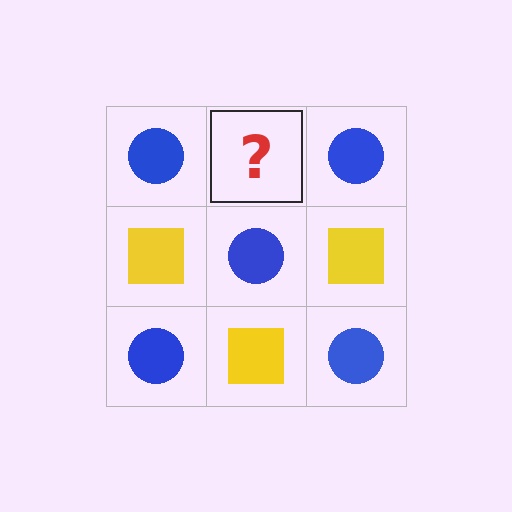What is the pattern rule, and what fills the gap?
The rule is that it alternates blue circle and yellow square in a checkerboard pattern. The gap should be filled with a yellow square.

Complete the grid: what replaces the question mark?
The question mark should be replaced with a yellow square.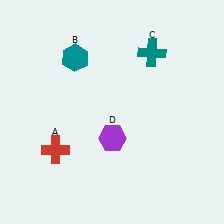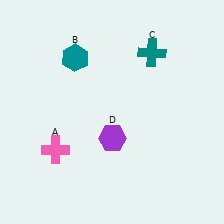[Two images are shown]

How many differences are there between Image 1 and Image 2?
There is 1 difference between the two images.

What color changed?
The cross (A) changed from red in Image 1 to pink in Image 2.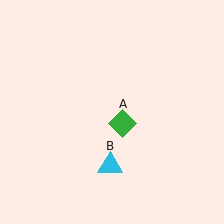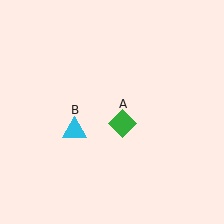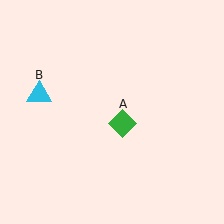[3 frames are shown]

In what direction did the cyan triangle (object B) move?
The cyan triangle (object B) moved up and to the left.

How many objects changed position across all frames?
1 object changed position: cyan triangle (object B).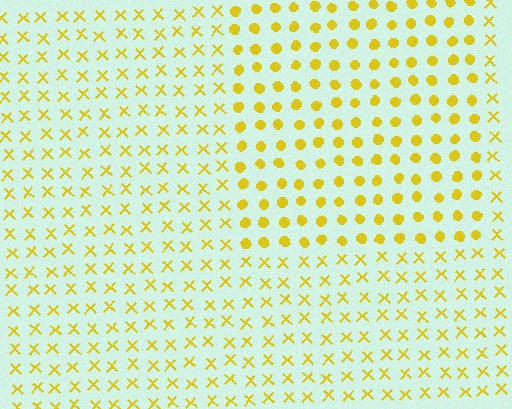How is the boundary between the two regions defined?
The boundary is defined by a change in element shape: circles inside vs. X marks outside. All elements share the same color and spacing.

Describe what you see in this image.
The image is filled with small yellow elements arranged in a uniform grid. A rectangle-shaped region contains circles, while the surrounding area contains X marks. The boundary is defined purely by the change in element shape.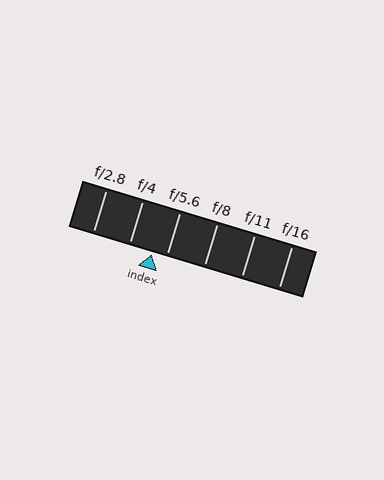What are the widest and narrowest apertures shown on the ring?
The widest aperture shown is f/2.8 and the narrowest is f/16.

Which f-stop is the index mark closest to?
The index mark is closest to f/5.6.